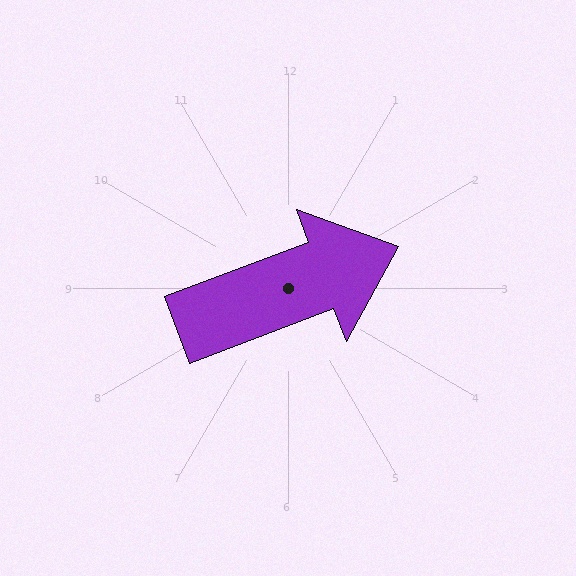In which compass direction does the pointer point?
East.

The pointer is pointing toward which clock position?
Roughly 2 o'clock.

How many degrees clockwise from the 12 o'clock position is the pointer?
Approximately 69 degrees.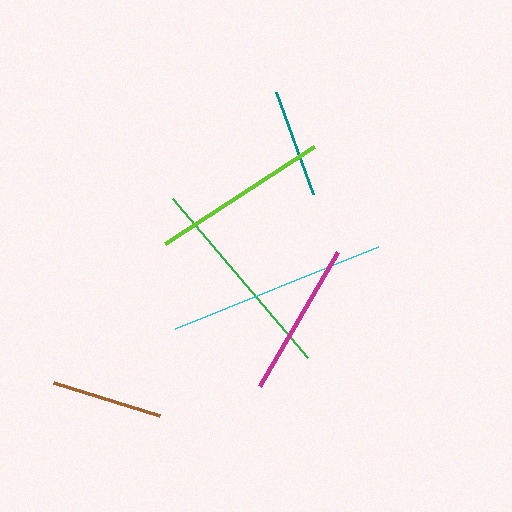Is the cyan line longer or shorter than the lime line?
The cyan line is longer than the lime line.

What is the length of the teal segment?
The teal segment is approximately 108 pixels long.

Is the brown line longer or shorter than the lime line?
The lime line is longer than the brown line.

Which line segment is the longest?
The cyan line is the longest at approximately 219 pixels.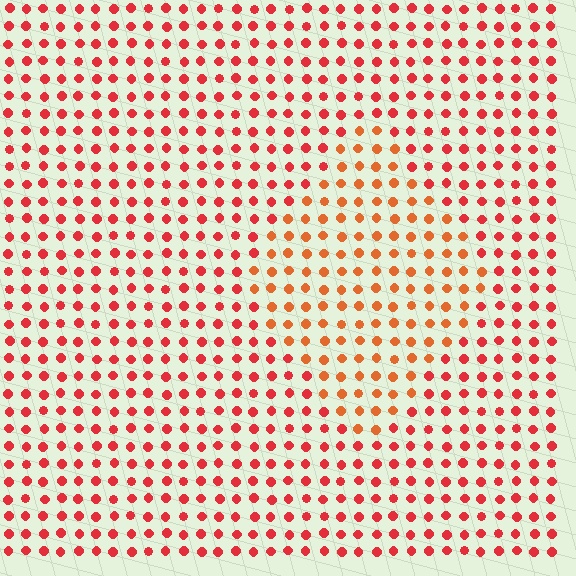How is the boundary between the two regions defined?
The boundary is defined purely by a slight shift in hue (about 24 degrees). Spacing, size, and orientation are identical on both sides.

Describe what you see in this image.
The image is filled with small red elements in a uniform arrangement. A diamond-shaped region is visible where the elements are tinted to a slightly different hue, forming a subtle color boundary.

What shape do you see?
I see a diamond.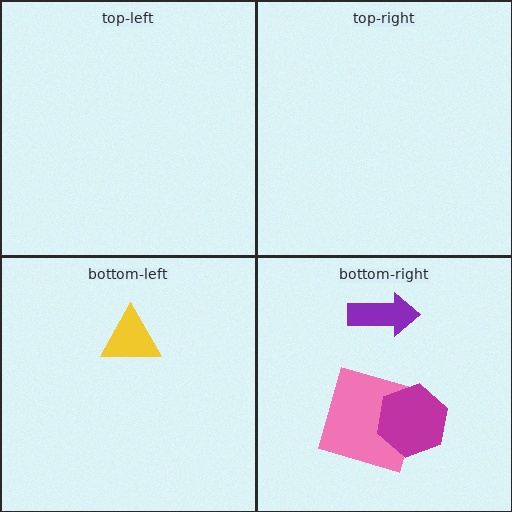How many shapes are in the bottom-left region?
1.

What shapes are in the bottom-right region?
The purple arrow, the pink square, the magenta hexagon.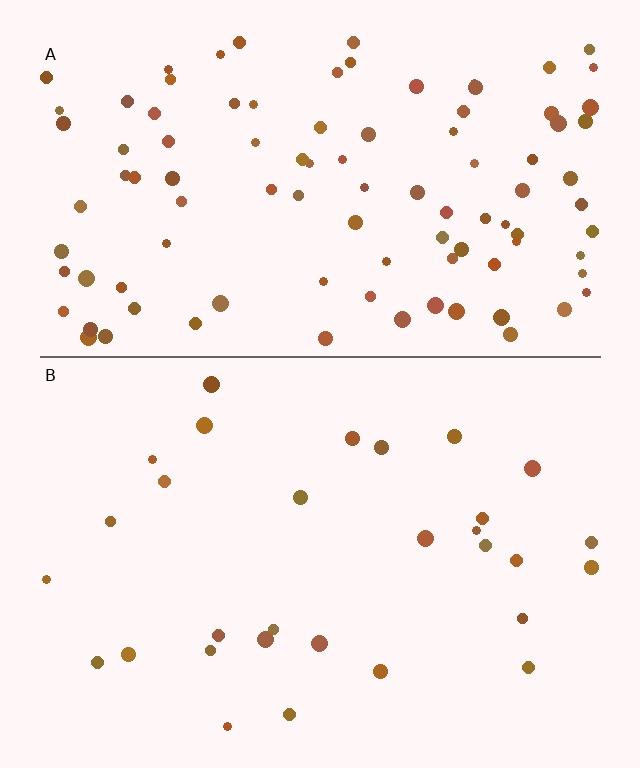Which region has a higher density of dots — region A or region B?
A (the top).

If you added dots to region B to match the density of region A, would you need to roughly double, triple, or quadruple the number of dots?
Approximately triple.